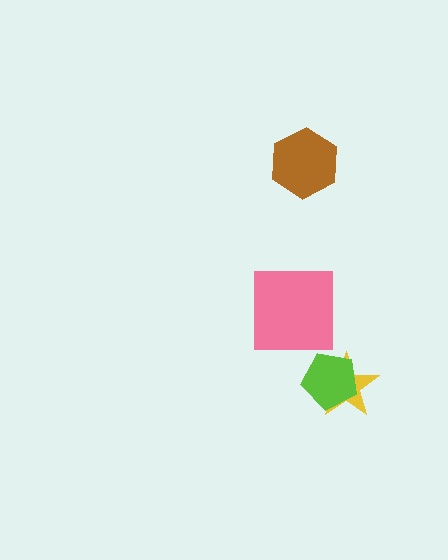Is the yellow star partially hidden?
Yes, it is partially covered by another shape.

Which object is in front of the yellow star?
The lime pentagon is in front of the yellow star.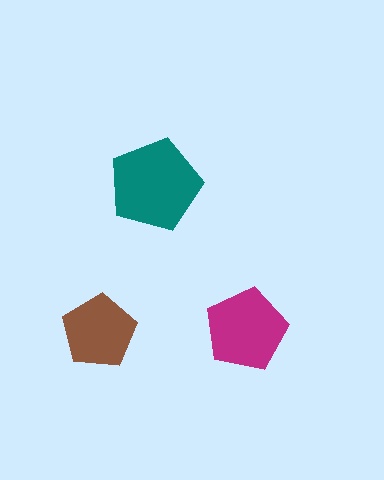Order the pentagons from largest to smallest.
the teal one, the magenta one, the brown one.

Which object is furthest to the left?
The brown pentagon is leftmost.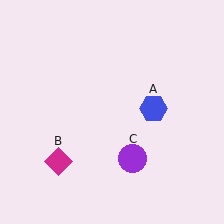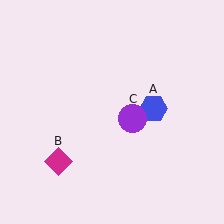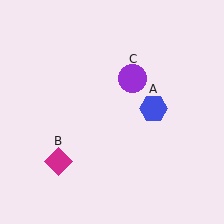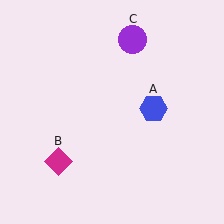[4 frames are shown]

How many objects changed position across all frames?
1 object changed position: purple circle (object C).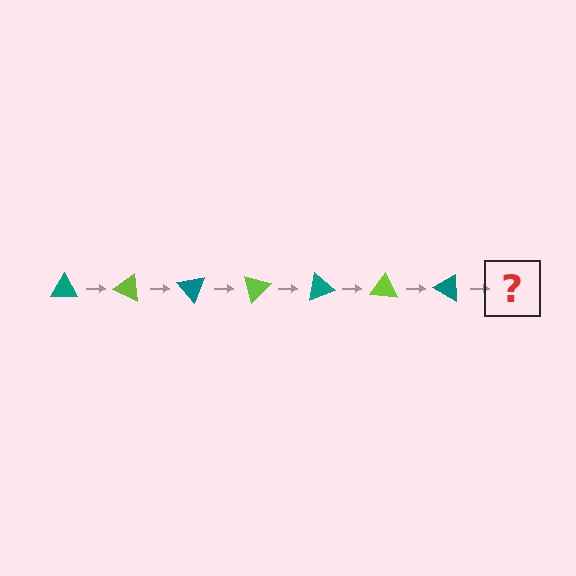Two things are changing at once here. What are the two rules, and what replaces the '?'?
The two rules are that it rotates 25 degrees each step and the color cycles through teal and lime. The '?' should be a lime triangle, rotated 175 degrees from the start.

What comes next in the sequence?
The next element should be a lime triangle, rotated 175 degrees from the start.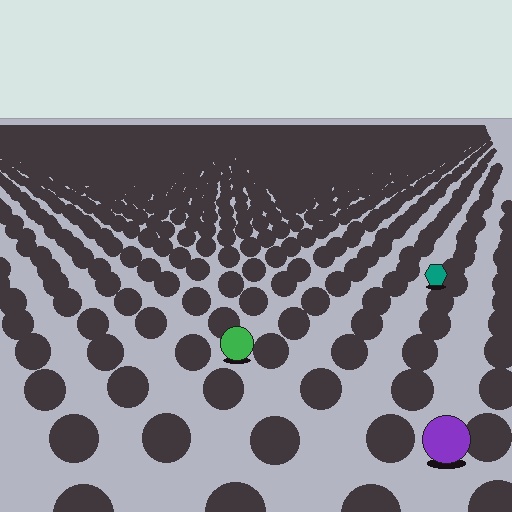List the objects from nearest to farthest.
From nearest to farthest: the purple circle, the green circle, the teal hexagon.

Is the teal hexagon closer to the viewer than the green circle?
No. The green circle is closer — you can tell from the texture gradient: the ground texture is coarser near it.